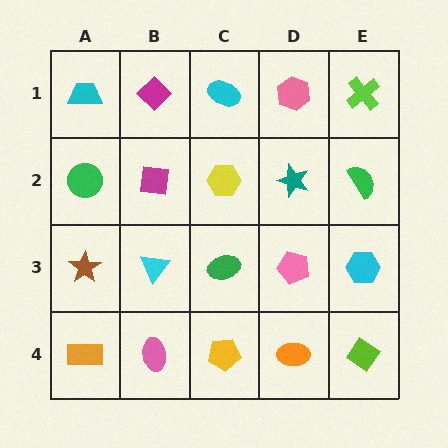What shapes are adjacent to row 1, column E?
A green semicircle (row 2, column E), a pink hexagon (row 1, column D).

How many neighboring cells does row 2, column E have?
3.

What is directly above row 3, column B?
A magenta square.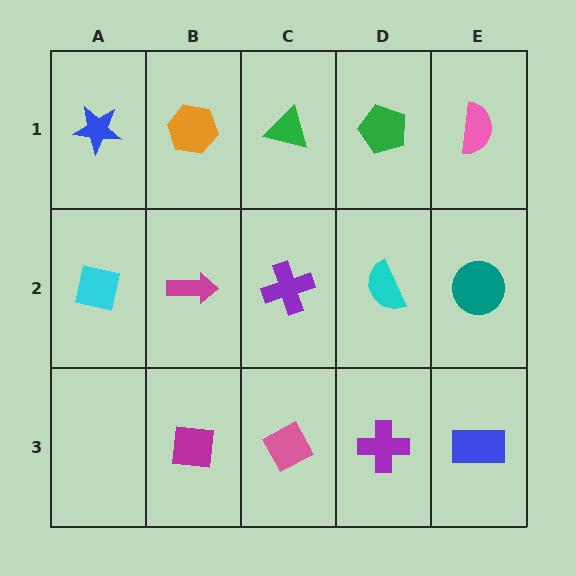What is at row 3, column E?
A blue rectangle.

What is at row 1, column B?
An orange hexagon.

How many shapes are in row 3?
4 shapes.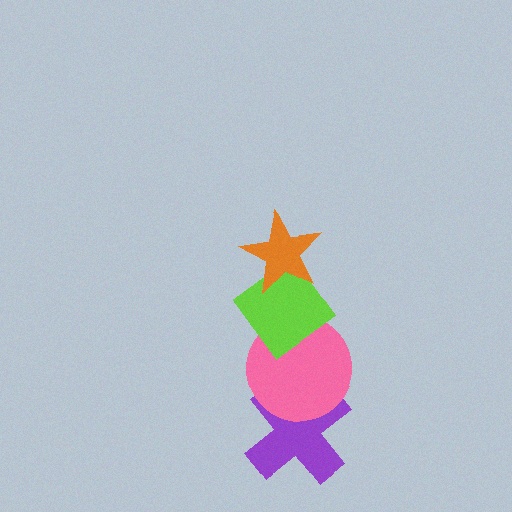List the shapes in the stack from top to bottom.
From top to bottom: the orange star, the lime diamond, the pink circle, the purple cross.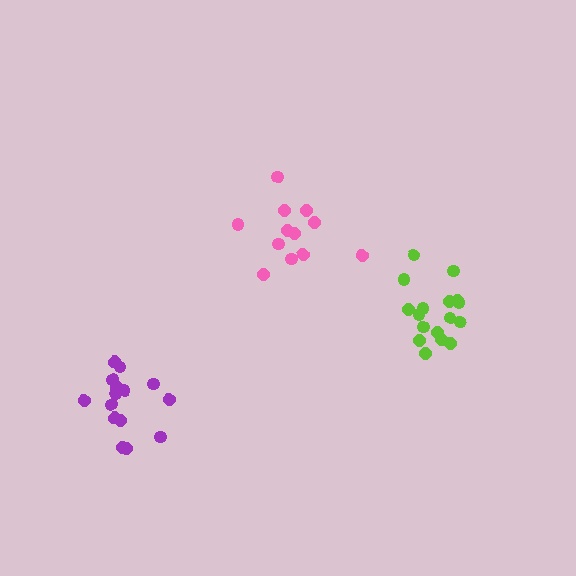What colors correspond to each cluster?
The clusters are colored: lime, pink, purple.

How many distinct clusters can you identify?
There are 3 distinct clusters.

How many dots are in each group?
Group 1: 17 dots, Group 2: 12 dots, Group 3: 15 dots (44 total).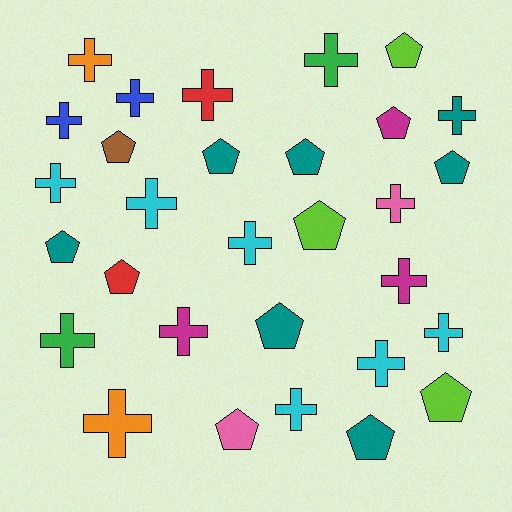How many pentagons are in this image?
There are 13 pentagons.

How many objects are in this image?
There are 30 objects.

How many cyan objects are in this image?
There are 6 cyan objects.